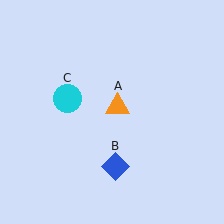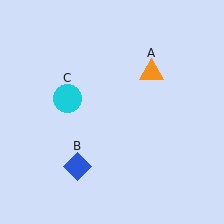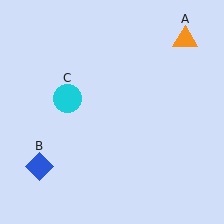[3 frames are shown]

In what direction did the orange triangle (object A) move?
The orange triangle (object A) moved up and to the right.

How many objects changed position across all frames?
2 objects changed position: orange triangle (object A), blue diamond (object B).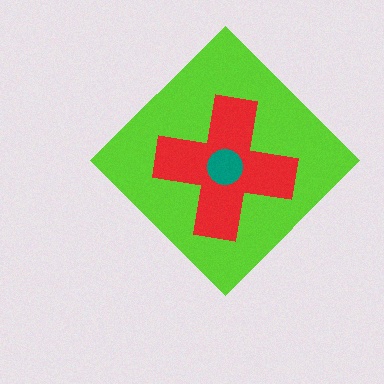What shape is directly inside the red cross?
The teal circle.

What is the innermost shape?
The teal circle.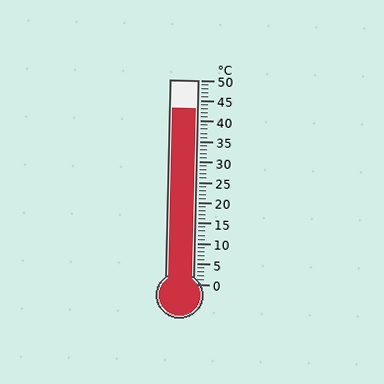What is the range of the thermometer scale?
The thermometer scale ranges from 0°C to 50°C.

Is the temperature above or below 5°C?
The temperature is above 5°C.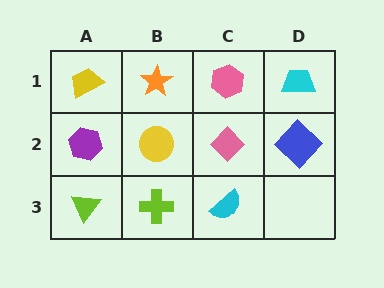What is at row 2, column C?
A pink diamond.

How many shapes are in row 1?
4 shapes.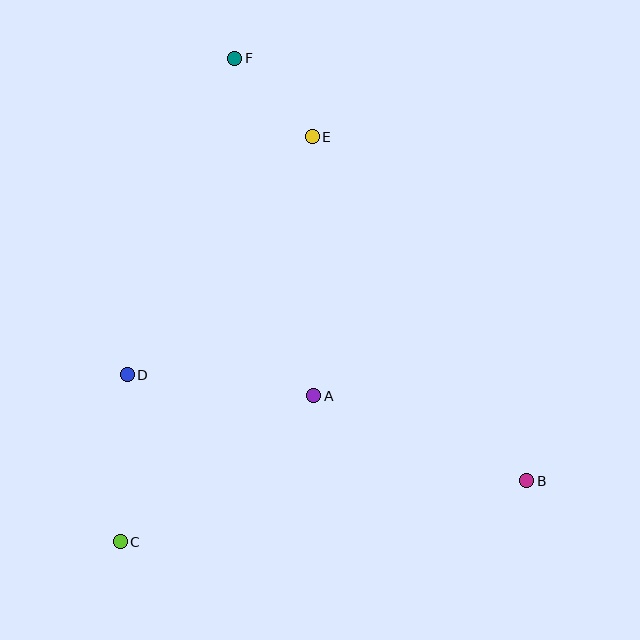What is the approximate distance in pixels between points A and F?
The distance between A and F is approximately 347 pixels.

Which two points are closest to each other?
Points E and F are closest to each other.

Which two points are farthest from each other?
Points B and F are farthest from each other.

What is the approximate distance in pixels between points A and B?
The distance between A and B is approximately 230 pixels.